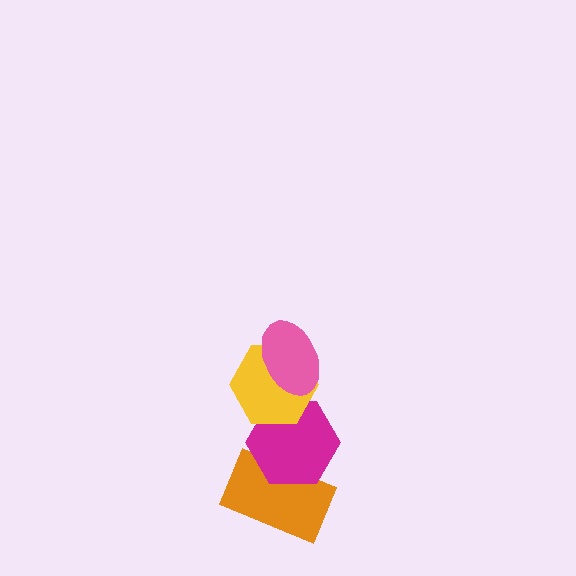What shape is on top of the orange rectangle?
The magenta hexagon is on top of the orange rectangle.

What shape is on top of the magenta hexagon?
The yellow hexagon is on top of the magenta hexagon.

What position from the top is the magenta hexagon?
The magenta hexagon is 3rd from the top.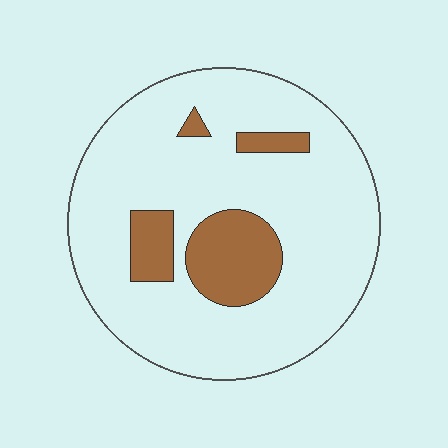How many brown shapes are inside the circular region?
4.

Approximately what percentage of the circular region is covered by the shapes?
Approximately 15%.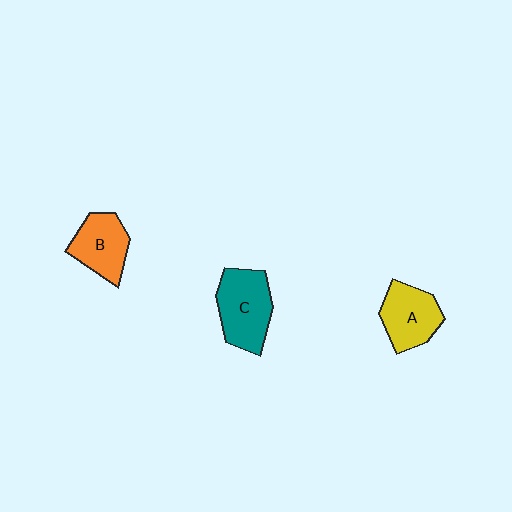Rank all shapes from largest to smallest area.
From largest to smallest: C (teal), A (yellow), B (orange).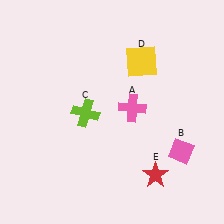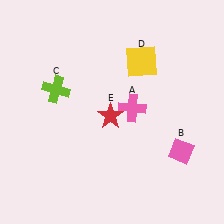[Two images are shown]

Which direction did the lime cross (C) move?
The lime cross (C) moved left.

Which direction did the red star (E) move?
The red star (E) moved up.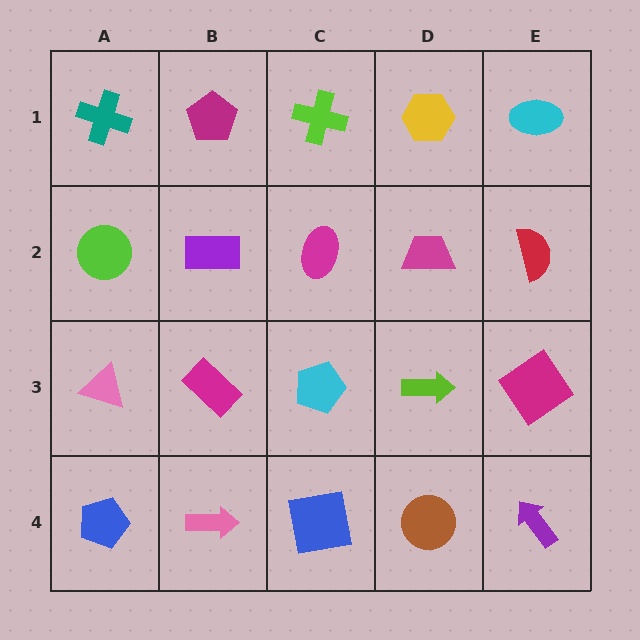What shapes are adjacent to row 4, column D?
A lime arrow (row 3, column D), a blue square (row 4, column C), a purple arrow (row 4, column E).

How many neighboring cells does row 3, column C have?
4.